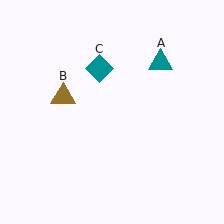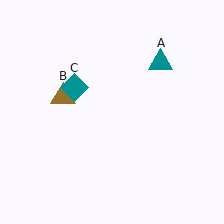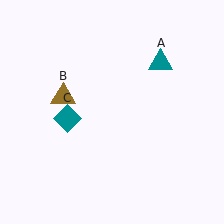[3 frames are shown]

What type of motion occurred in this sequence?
The teal diamond (object C) rotated counterclockwise around the center of the scene.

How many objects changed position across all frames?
1 object changed position: teal diamond (object C).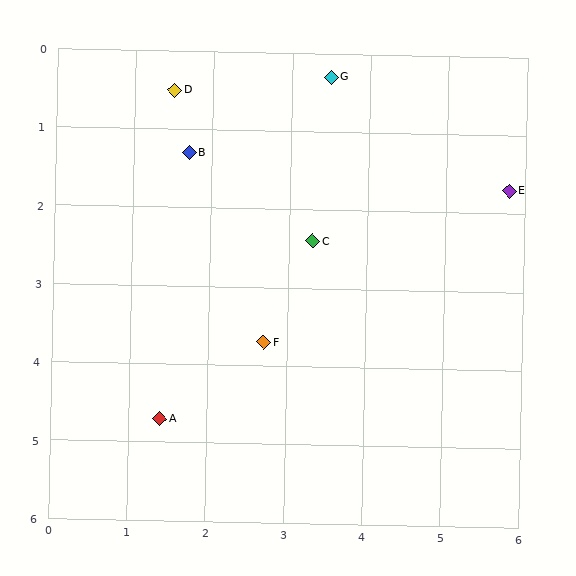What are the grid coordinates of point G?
Point G is at approximately (3.5, 0.3).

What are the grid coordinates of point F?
Point F is at approximately (2.7, 3.7).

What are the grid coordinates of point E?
Point E is at approximately (5.8, 1.7).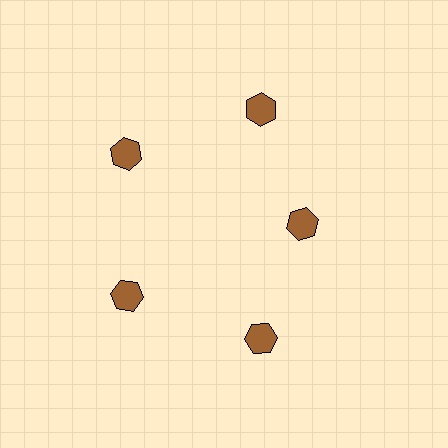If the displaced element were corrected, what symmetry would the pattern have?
It would have 5-fold rotational symmetry — the pattern would map onto itself every 72 degrees.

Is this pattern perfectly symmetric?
No. The 5 brown hexagons are arranged in a ring, but one element near the 3 o'clock position is pulled inward toward the center, breaking the 5-fold rotational symmetry.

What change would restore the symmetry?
The symmetry would be restored by moving it outward, back onto the ring so that all 5 hexagons sit at equal angles and equal distance from the center.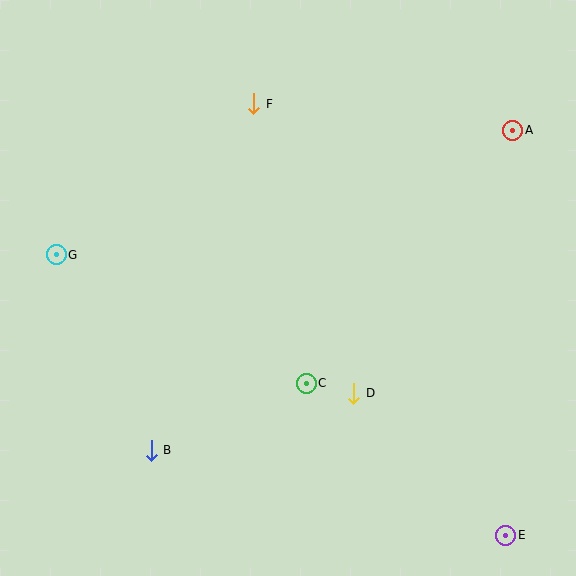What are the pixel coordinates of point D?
Point D is at (354, 393).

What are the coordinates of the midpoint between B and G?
The midpoint between B and G is at (104, 353).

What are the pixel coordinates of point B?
Point B is at (151, 450).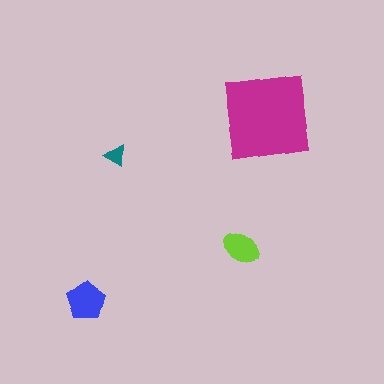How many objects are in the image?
There are 4 objects in the image.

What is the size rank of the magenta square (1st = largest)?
1st.